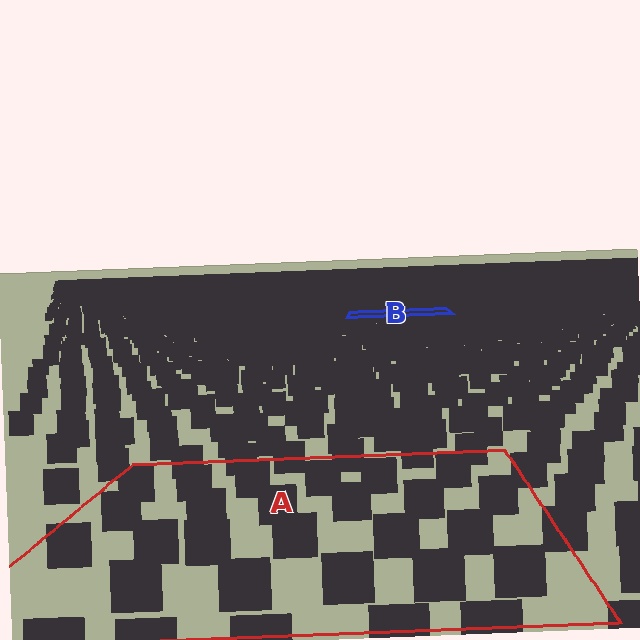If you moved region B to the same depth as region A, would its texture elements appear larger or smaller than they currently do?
They would appear larger. At a closer depth, the same texture elements are projected at a bigger on-screen size.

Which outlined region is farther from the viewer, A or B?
Region B is farther from the viewer — the texture elements inside it appear smaller and more densely packed.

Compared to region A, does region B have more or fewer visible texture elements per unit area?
Region B has more texture elements per unit area — they are packed more densely because it is farther away.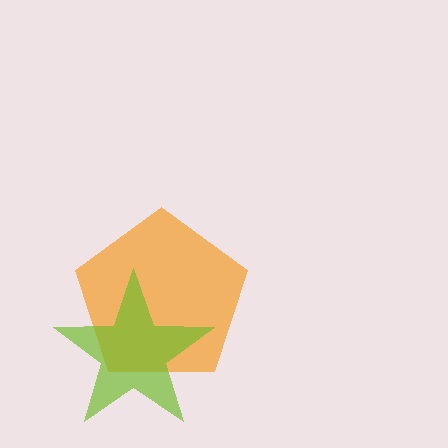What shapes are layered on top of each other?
The layered shapes are: an orange pentagon, a lime star.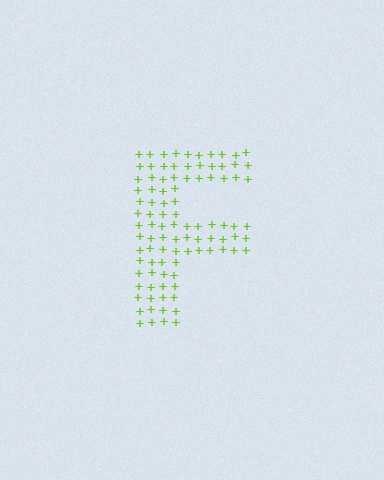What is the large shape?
The large shape is the letter F.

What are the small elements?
The small elements are plus signs.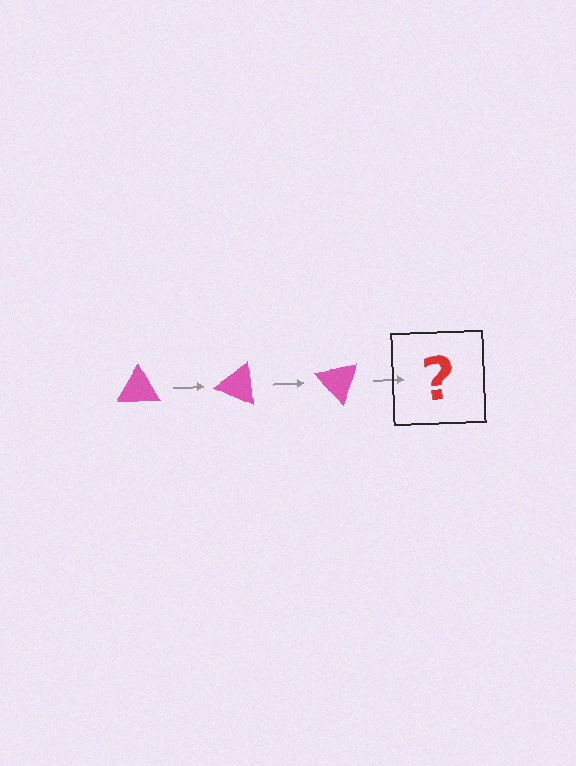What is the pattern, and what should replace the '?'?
The pattern is that the triangle rotates 25 degrees each step. The '?' should be a pink triangle rotated 75 degrees.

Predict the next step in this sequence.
The next step is a pink triangle rotated 75 degrees.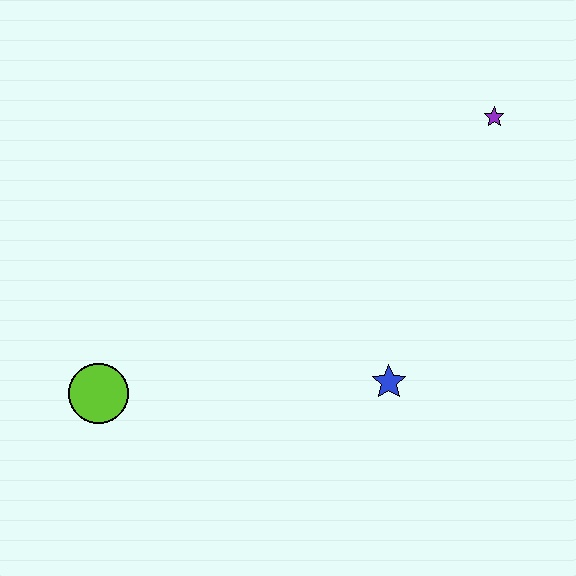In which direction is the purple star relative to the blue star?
The purple star is above the blue star.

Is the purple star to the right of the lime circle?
Yes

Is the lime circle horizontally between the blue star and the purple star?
No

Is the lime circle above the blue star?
No